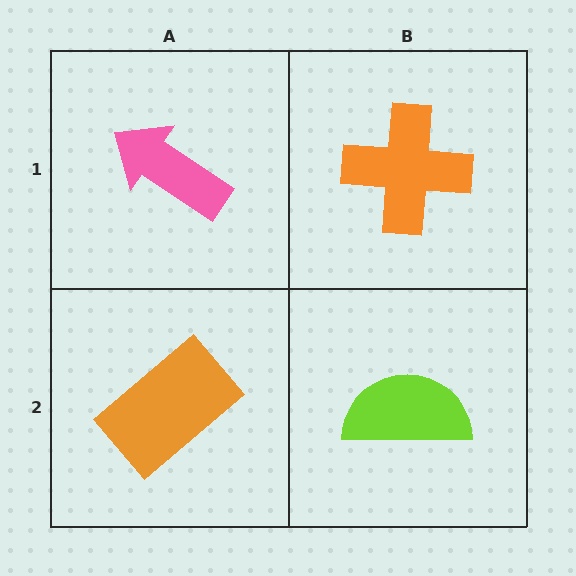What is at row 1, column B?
An orange cross.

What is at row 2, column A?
An orange rectangle.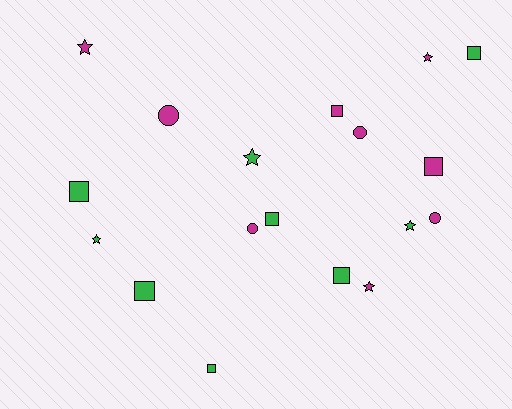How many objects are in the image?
There are 18 objects.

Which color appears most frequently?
Green, with 9 objects.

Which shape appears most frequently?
Square, with 8 objects.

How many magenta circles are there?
There are 4 magenta circles.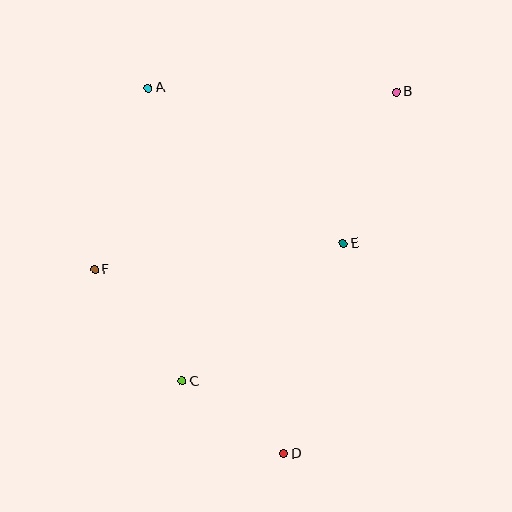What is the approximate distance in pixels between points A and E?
The distance between A and E is approximately 249 pixels.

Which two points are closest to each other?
Points C and D are closest to each other.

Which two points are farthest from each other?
Points A and D are farthest from each other.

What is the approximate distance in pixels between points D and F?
The distance between D and F is approximately 264 pixels.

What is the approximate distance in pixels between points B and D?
The distance between B and D is approximately 379 pixels.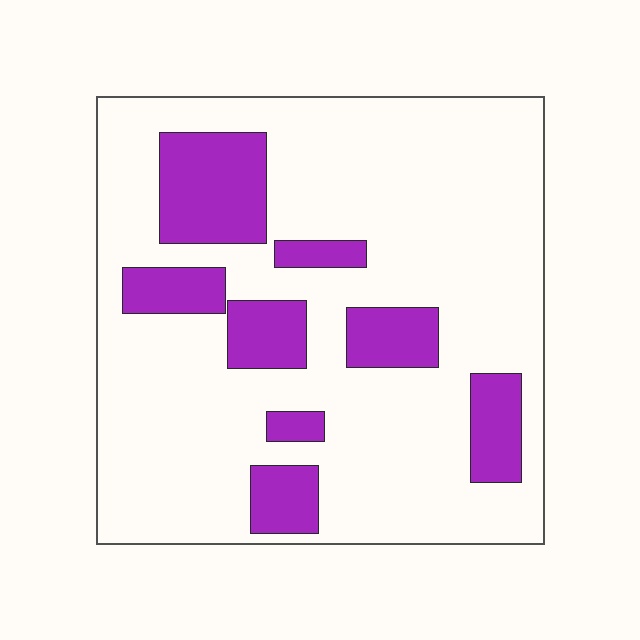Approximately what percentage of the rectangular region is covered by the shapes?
Approximately 20%.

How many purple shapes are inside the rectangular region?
8.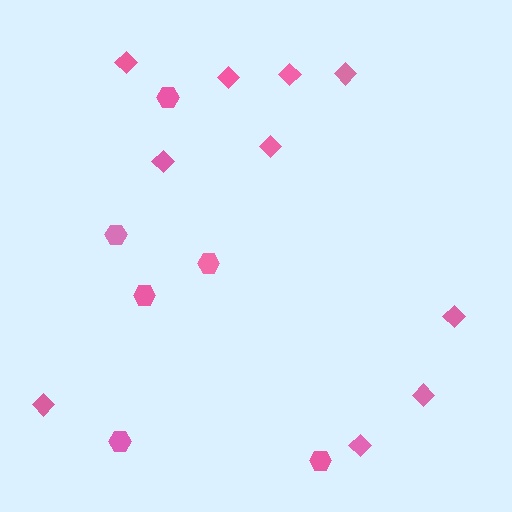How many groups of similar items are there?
There are 2 groups: one group of diamonds (10) and one group of hexagons (6).